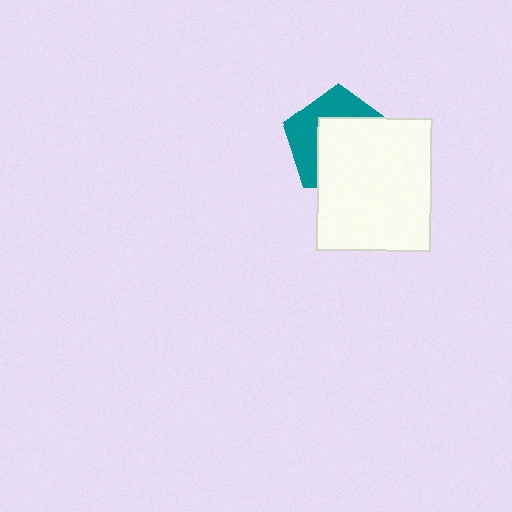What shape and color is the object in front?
The object in front is a white rectangle.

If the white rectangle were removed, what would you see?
You would see the complete teal pentagon.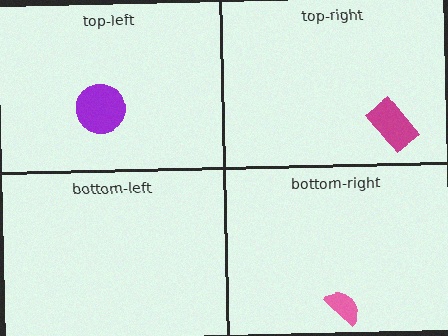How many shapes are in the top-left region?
1.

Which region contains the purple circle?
The top-left region.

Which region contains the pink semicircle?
The bottom-right region.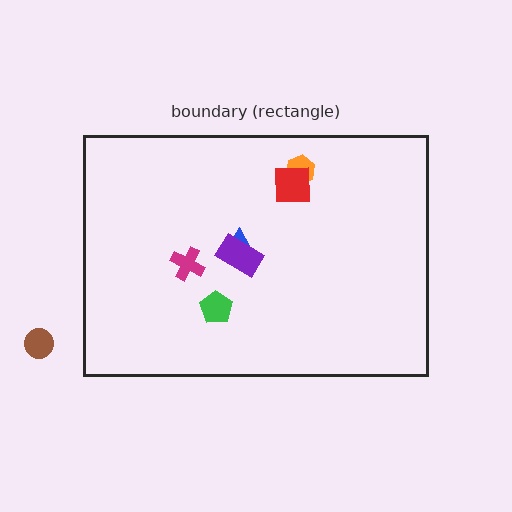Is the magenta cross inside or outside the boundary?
Inside.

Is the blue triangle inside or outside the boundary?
Inside.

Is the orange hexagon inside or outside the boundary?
Inside.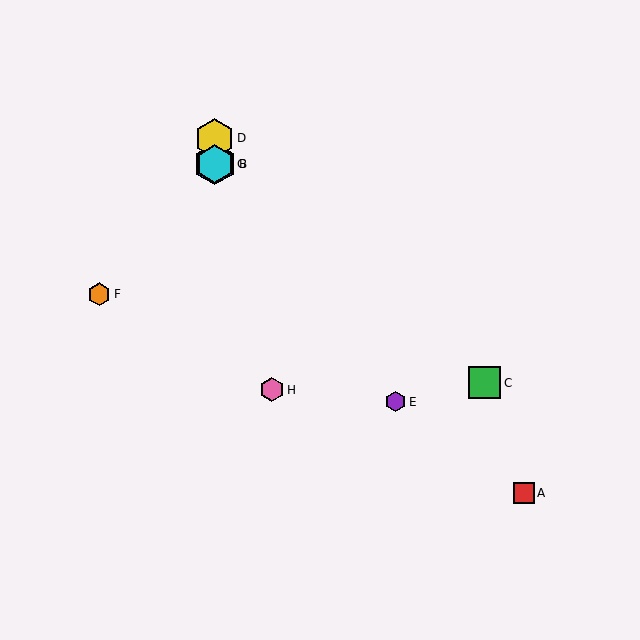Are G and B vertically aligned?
Yes, both are at x≈215.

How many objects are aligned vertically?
3 objects (B, D, G) are aligned vertically.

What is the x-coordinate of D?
Object D is at x≈215.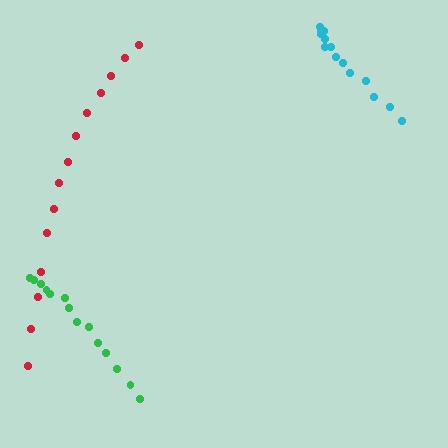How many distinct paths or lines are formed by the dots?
There are 3 distinct paths.